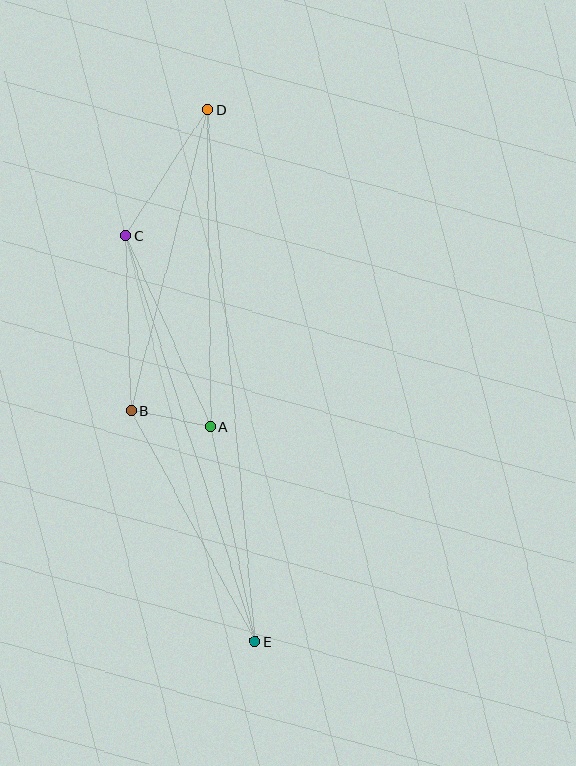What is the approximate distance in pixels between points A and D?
The distance between A and D is approximately 317 pixels.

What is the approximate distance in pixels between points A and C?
The distance between A and C is approximately 209 pixels.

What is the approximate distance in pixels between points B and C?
The distance between B and C is approximately 175 pixels.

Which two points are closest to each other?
Points A and B are closest to each other.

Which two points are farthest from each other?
Points D and E are farthest from each other.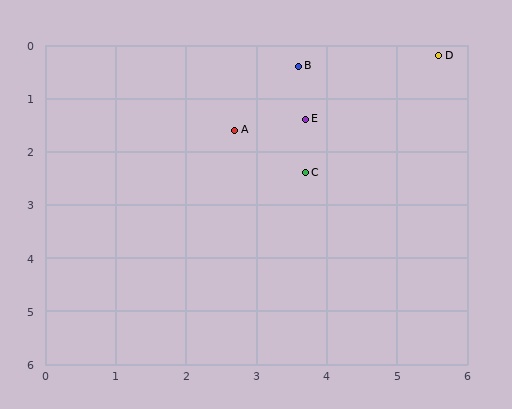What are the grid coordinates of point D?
Point D is at approximately (5.6, 0.2).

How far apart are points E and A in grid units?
Points E and A are about 1.0 grid units apart.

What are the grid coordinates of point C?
Point C is at approximately (3.7, 2.4).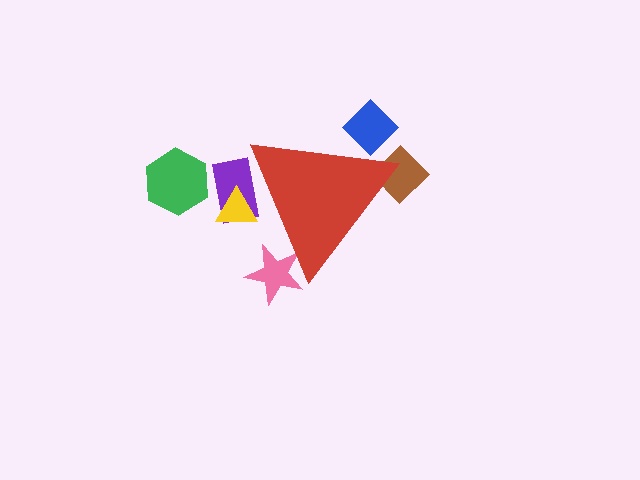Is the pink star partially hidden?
Yes, the pink star is partially hidden behind the red triangle.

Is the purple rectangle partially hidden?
Yes, the purple rectangle is partially hidden behind the red triangle.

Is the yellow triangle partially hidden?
Yes, the yellow triangle is partially hidden behind the red triangle.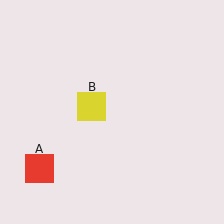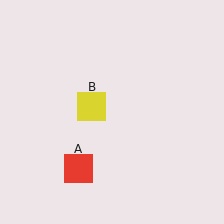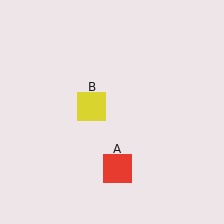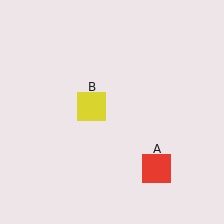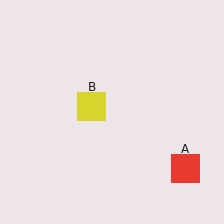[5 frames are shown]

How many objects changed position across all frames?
1 object changed position: red square (object A).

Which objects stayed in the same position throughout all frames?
Yellow square (object B) remained stationary.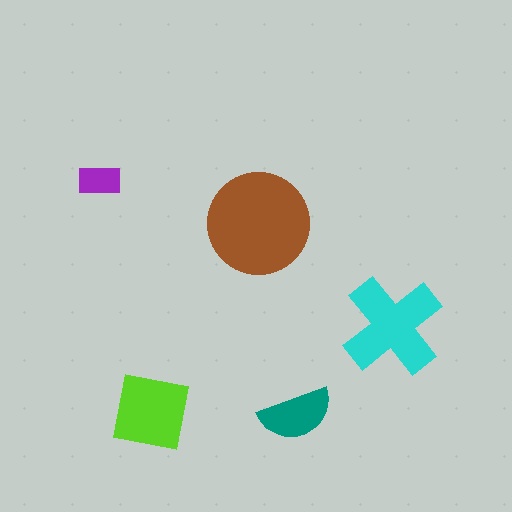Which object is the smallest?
The purple rectangle.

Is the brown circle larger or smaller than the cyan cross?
Larger.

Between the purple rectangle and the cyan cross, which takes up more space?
The cyan cross.